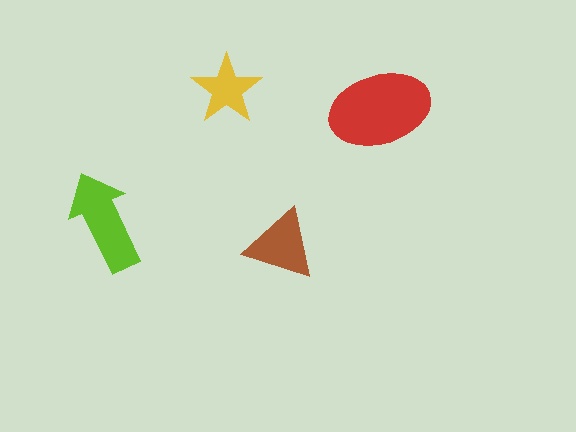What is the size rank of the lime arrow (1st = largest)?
2nd.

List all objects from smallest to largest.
The yellow star, the brown triangle, the lime arrow, the red ellipse.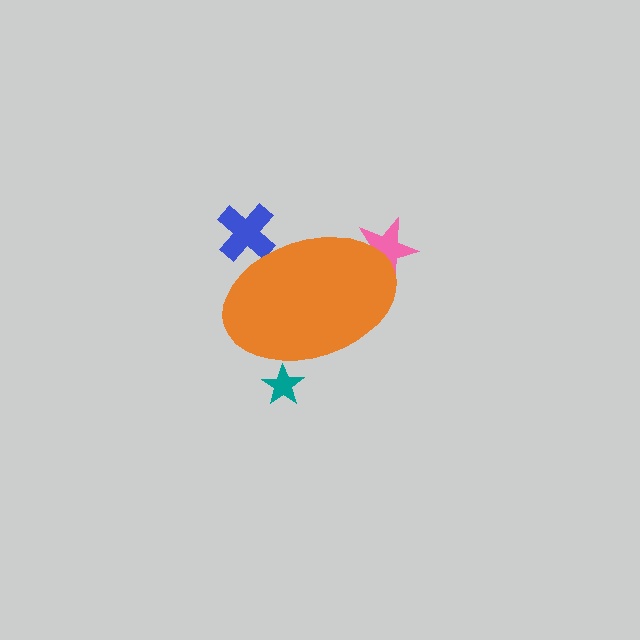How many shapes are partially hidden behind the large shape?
3 shapes are partially hidden.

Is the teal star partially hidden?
Yes, the teal star is partially hidden behind the orange ellipse.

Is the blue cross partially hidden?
Yes, the blue cross is partially hidden behind the orange ellipse.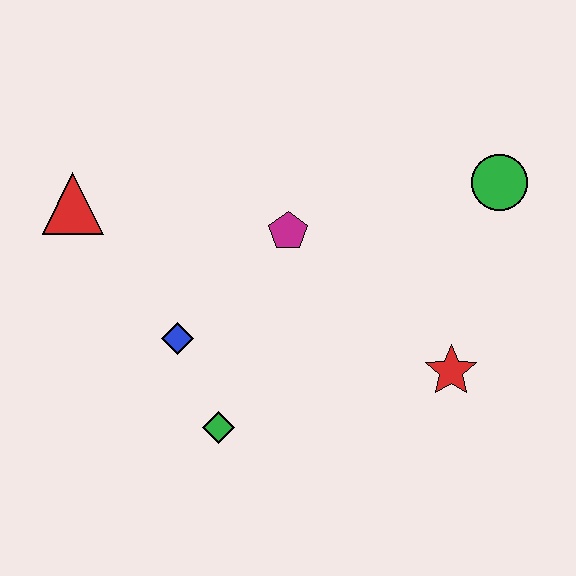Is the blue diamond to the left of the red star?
Yes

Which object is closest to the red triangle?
The blue diamond is closest to the red triangle.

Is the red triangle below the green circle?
Yes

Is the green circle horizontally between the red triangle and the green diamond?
No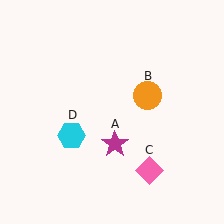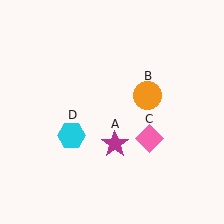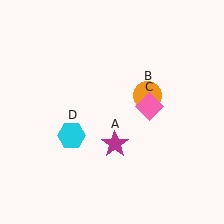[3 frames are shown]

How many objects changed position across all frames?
1 object changed position: pink diamond (object C).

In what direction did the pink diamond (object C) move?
The pink diamond (object C) moved up.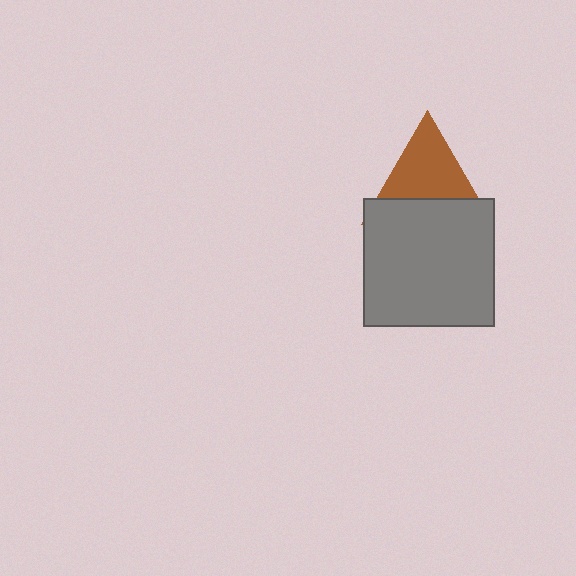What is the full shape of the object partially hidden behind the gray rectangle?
The partially hidden object is a brown triangle.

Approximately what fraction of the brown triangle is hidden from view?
Roughly 42% of the brown triangle is hidden behind the gray rectangle.